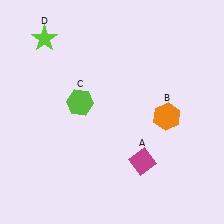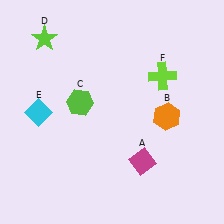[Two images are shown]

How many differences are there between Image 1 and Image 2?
There are 2 differences between the two images.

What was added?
A cyan diamond (E), a lime cross (F) were added in Image 2.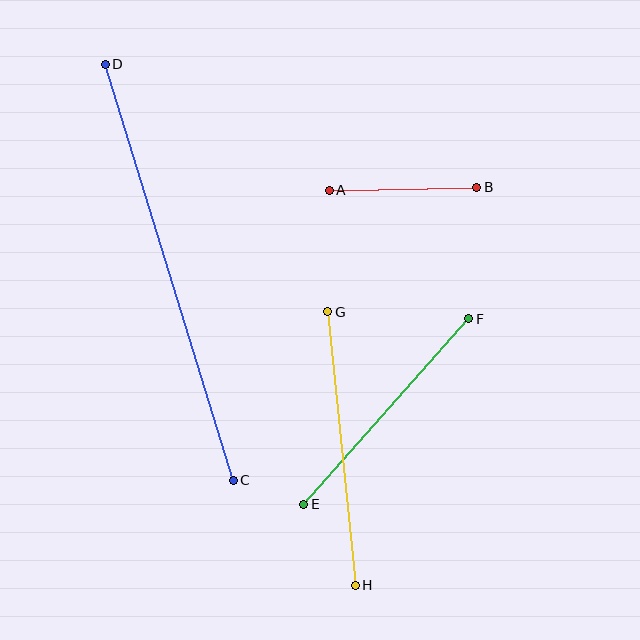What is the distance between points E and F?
The distance is approximately 248 pixels.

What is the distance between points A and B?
The distance is approximately 147 pixels.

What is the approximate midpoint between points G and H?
The midpoint is at approximately (342, 448) pixels.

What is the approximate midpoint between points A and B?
The midpoint is at approximately (403, 189) pixels.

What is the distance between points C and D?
The distance is approximately 435 pixels.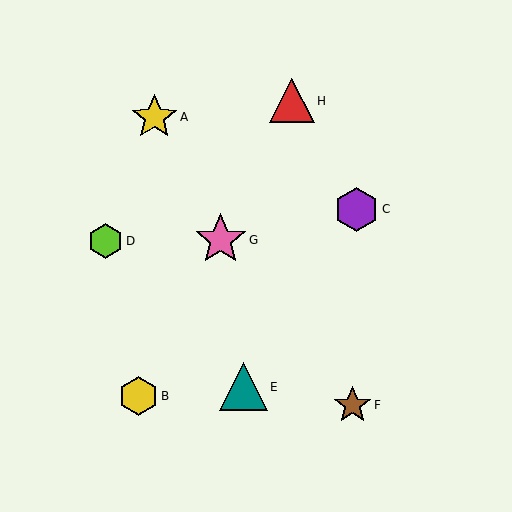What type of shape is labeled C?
Shape C is a purple hexagon.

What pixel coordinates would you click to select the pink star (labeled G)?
Click at (221, 240) to select the pink star G.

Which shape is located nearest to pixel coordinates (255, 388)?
The teal triangle (labeled E) at (243, 387) is nearest to that location.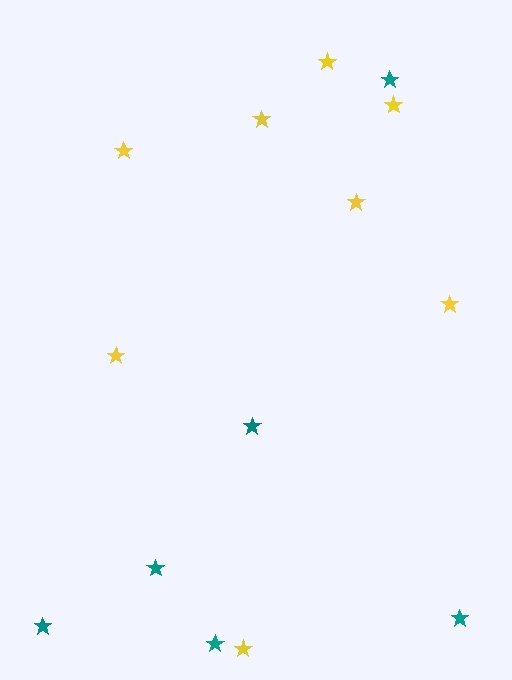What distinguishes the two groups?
There are 2 groups: one group of yellow stars (8) and one group of teal stars (6).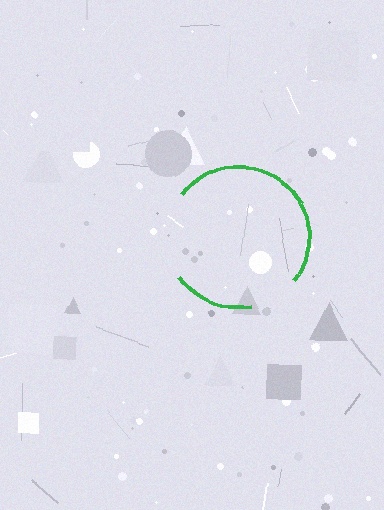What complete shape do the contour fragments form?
The contour fragments form a circle.